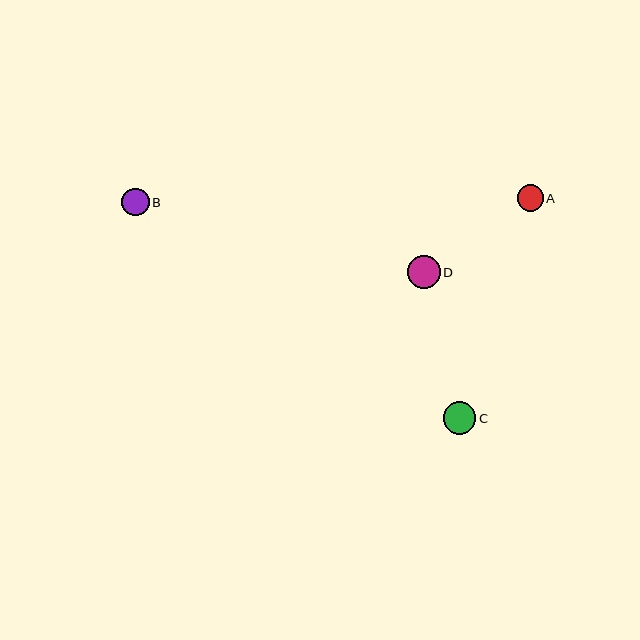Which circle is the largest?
Circle D is the largest with a size of approximately 32 pixels.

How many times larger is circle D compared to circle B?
Circle D is approximately 1.2 times the size of circle B.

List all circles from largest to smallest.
From largest to smallest: D, C, B, A.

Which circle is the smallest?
Circle A is the smallest with a size of approximately 26 pixels.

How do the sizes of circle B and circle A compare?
Circle B and circle A are approximately the same size.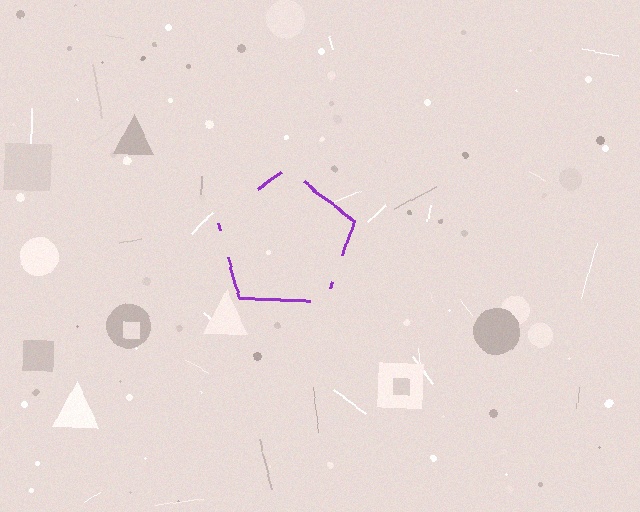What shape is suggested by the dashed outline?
The dashed outline suggests a pentagon.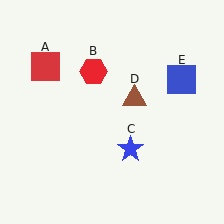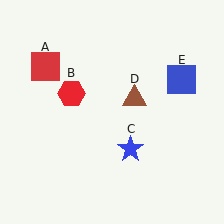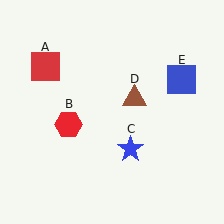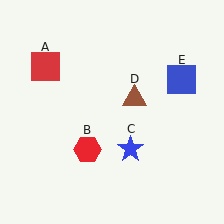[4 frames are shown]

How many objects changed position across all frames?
1 object changed position: red hexagon (object B).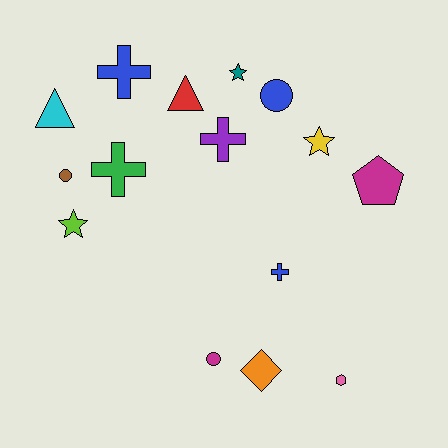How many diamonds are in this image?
There is 1 diamond.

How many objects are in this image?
There are 15 objects.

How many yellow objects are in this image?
There is 1 yellow object.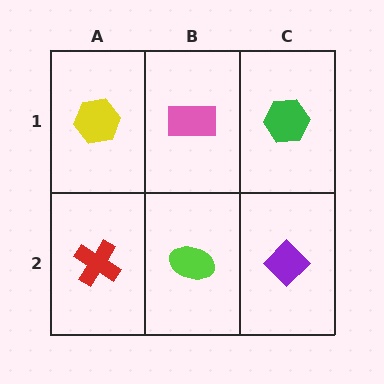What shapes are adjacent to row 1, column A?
A red cross (row 2, column A), a pink rectangle (row 1, column B).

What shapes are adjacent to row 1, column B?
A lime ellipse (row 2, column B), a yellow hexagon (row 1, column A), a green hexagon (row 1, column C).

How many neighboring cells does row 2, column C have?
2.